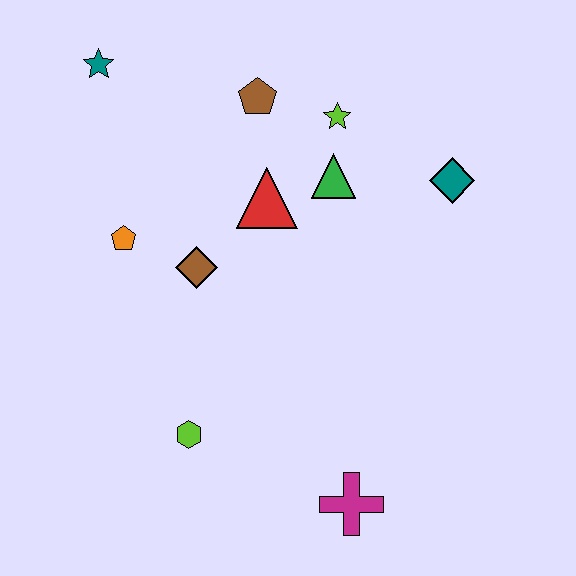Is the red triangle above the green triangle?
No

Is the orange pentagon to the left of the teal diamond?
Yes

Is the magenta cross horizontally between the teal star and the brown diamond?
No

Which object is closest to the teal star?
The brown pentagon is closest to the teal star.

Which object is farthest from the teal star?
The magenta cross is farthest from the teal star.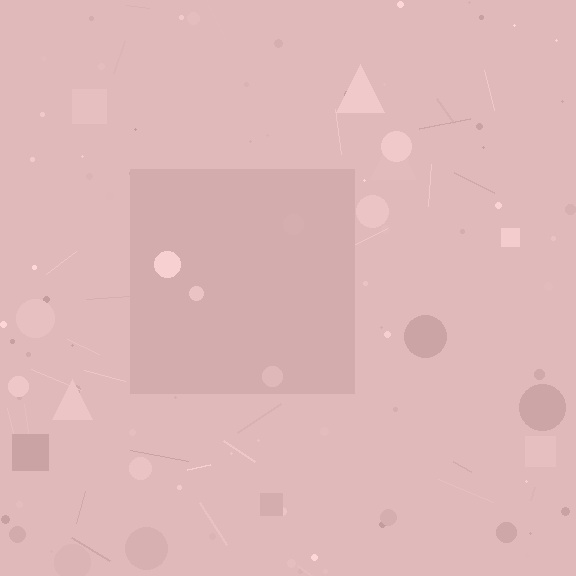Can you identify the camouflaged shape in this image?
The camouflaged shape is a square.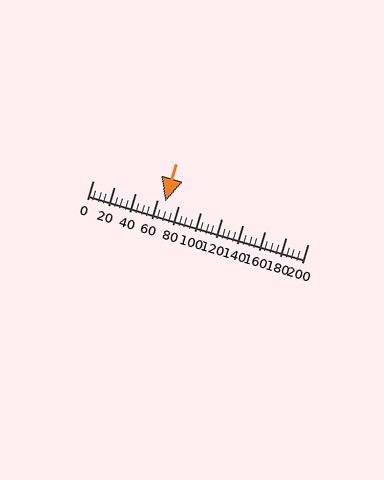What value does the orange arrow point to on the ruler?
The orange arrow points to approximately 68.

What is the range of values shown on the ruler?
The ruler shows values from 0 to 200.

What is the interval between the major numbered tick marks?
The major tick marks are spaced 20 units apart.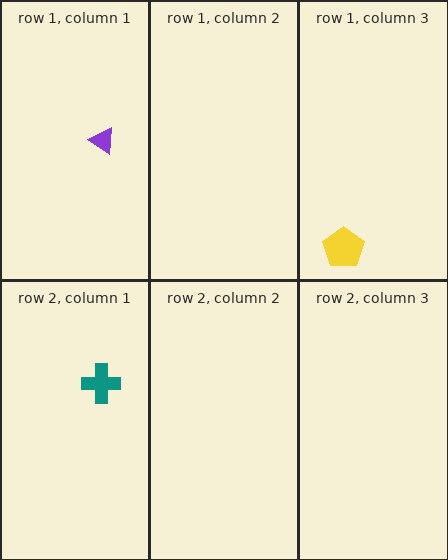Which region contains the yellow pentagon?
The row 1, column 3 region.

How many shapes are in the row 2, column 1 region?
1.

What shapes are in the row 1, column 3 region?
The yellow pentagon.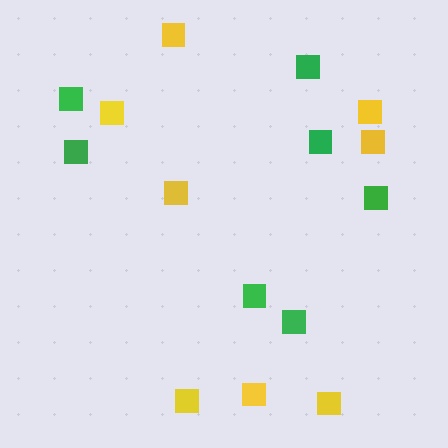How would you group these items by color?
There are 2 groups: one group of green squares (7) and one group of yellow squares (8).